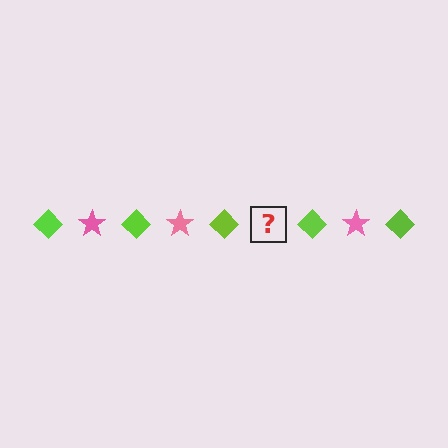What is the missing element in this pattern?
The missing element is a pink star.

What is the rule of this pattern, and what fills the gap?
The rule is that the pattern alternates between lime diamond and pink star. The gap should be filled with a pink star.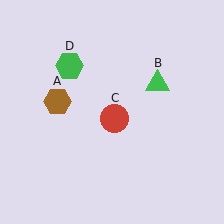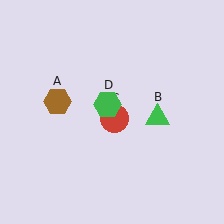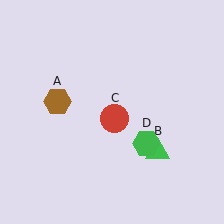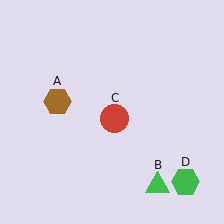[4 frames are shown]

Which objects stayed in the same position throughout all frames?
Brown hexagon (object A) and red circle (object C) remained stationary.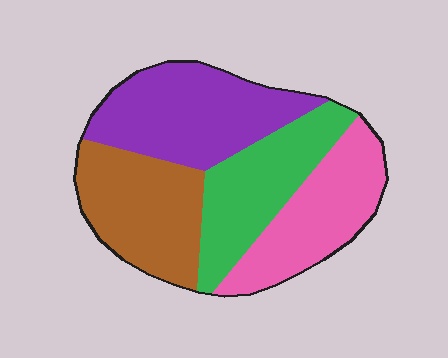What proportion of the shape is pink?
Pink covers around 25% of the shape.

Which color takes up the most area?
Purple, at roughly 30%.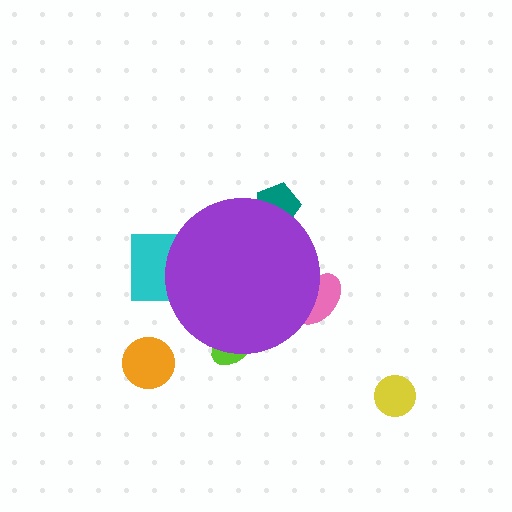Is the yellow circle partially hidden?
No, the yellow circle is fully visible.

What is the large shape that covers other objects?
A purple circle.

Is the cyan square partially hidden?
Yes, the cyan square is partially hidden behind the purple circle.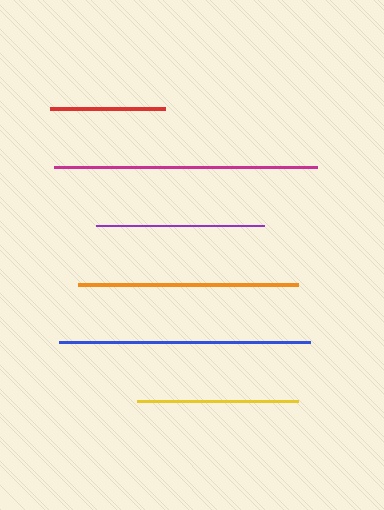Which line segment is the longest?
The magenta line is the longest at approximately 263 pixels.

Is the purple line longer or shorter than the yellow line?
The purple line is longer than the yellow line.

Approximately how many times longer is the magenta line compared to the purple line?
The magenta line is approximately 1.6 times the length of the purple line.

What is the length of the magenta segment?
The magenta segment is approximately 263 pixels long.